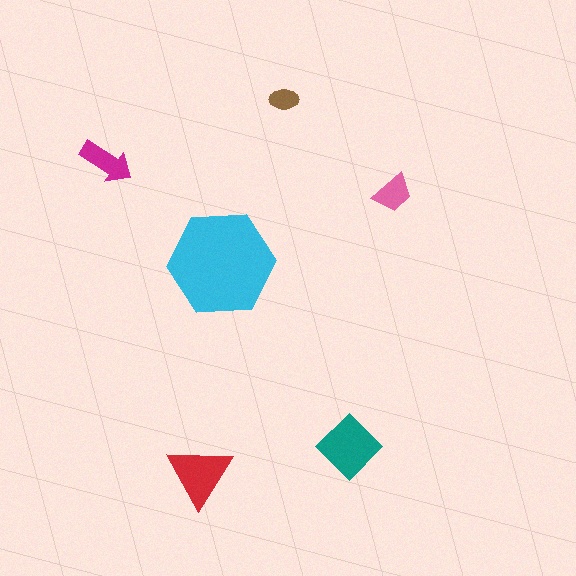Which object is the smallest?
The brown ellipse.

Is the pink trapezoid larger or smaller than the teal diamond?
Smaller.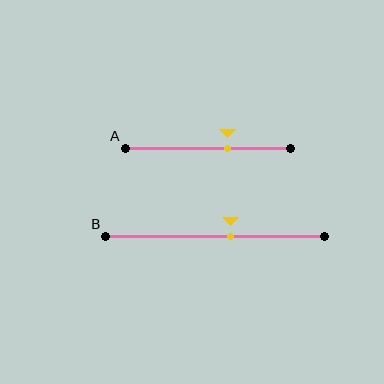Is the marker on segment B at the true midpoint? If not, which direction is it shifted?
No, the marker on segment B is shifted to the right by about 7% of the segment length.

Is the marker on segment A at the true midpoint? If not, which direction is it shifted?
No, the marker on segment A is shifted to the right by about 12% of the segment length.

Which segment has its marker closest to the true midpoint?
Segment B has its marker closest to the true midpoint.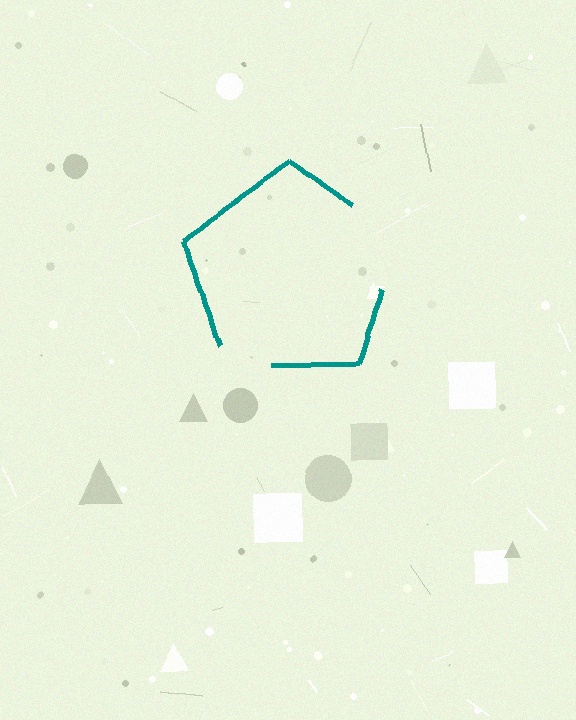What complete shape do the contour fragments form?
The contour fragments form a pentagon.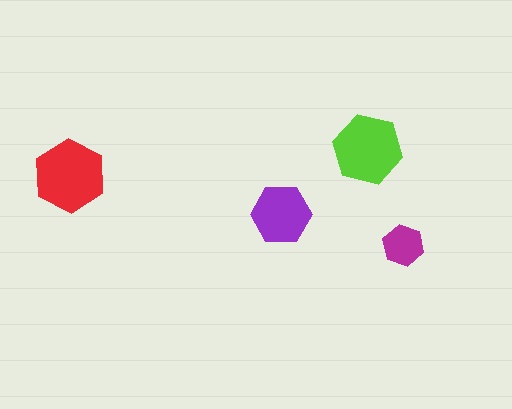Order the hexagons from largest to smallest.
the red one, the lime one, the purple one, the magenta one.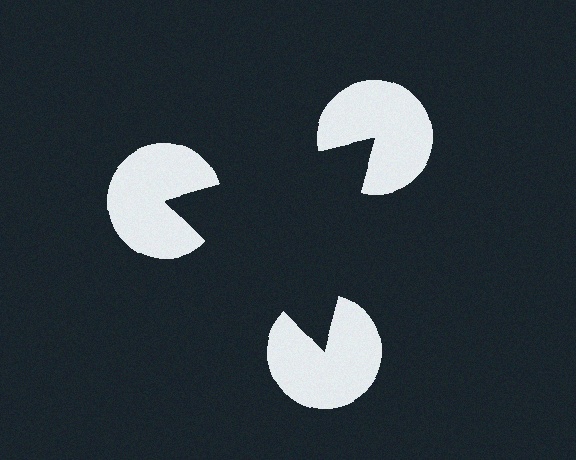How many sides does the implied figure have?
3 sides.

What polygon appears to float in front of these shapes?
An illusory triangle — its edges are inferred from the aligned wedge cuts in the pac-man discs, not physically drawn.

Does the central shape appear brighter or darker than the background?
It typically appears slightly darker than the background, even though no actual brightness change is drawn.